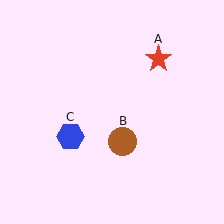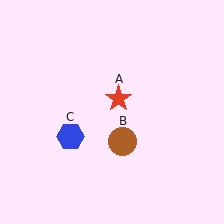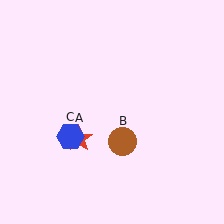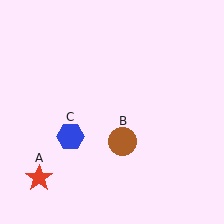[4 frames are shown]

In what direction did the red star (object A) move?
The red star (object A) moved down and to the left.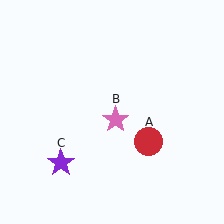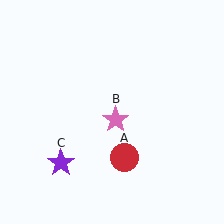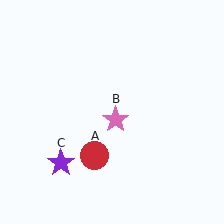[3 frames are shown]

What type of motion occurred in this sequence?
The red circle (object A) rotated clockwise around the center of the scene.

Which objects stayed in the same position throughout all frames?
Pink star (object B) and purple star (object C) remained stationary.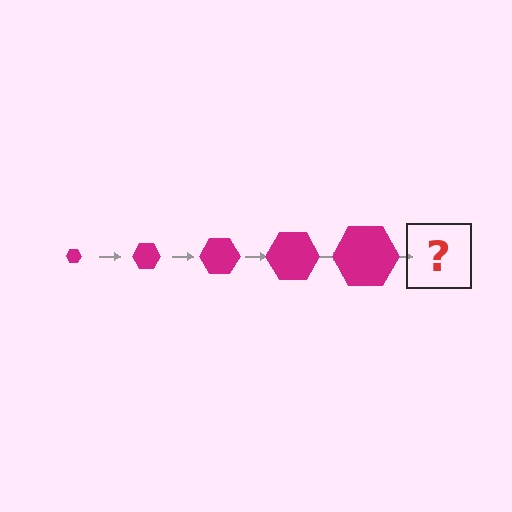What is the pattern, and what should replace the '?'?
The pattern is that the hexagon gets progressively larger each step. The '?' should be a magenta hexagon, larger than the previous one.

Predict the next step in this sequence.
The next step is a magenta hexagon, larger than the previous one.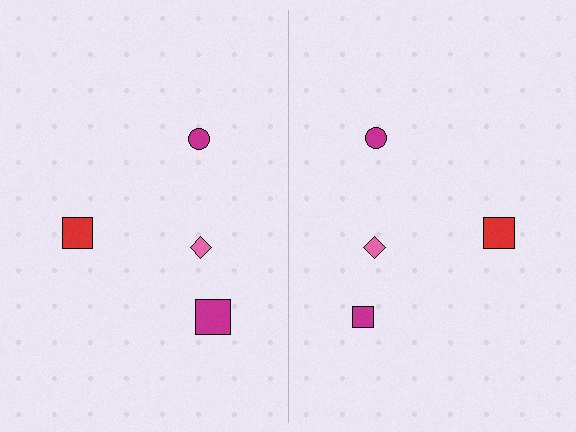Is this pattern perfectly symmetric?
No, the pattern is not perfectly symmetric. The magenta square on the right side has a different size than its mirror counterpart.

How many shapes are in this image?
There are 8 shapes in this image.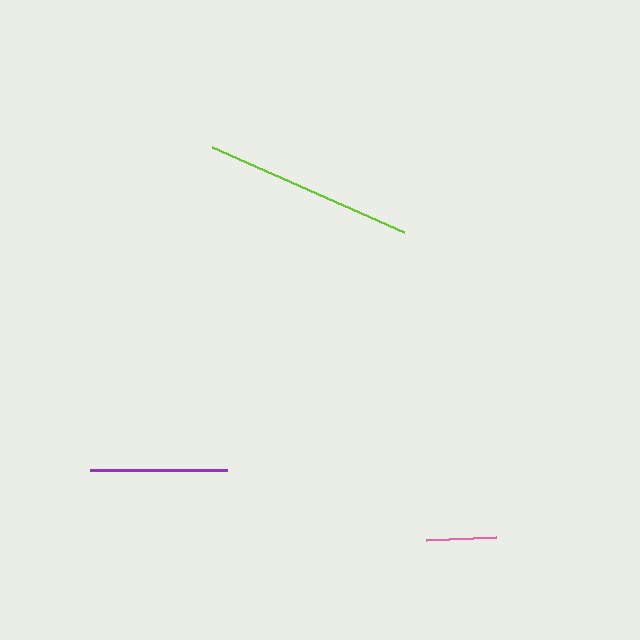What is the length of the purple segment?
The purple segment is approximately 137 pixels long.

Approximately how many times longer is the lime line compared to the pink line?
The lime line is approximately 3.0 times the length of the pink line.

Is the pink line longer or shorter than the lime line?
The lime line is longer than the pink line.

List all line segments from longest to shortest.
From longest to shortest: lime, purple, pink.